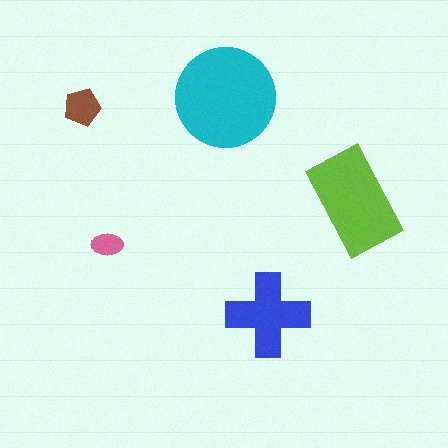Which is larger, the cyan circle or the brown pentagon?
The cyan circle.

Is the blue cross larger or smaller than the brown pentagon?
Larger.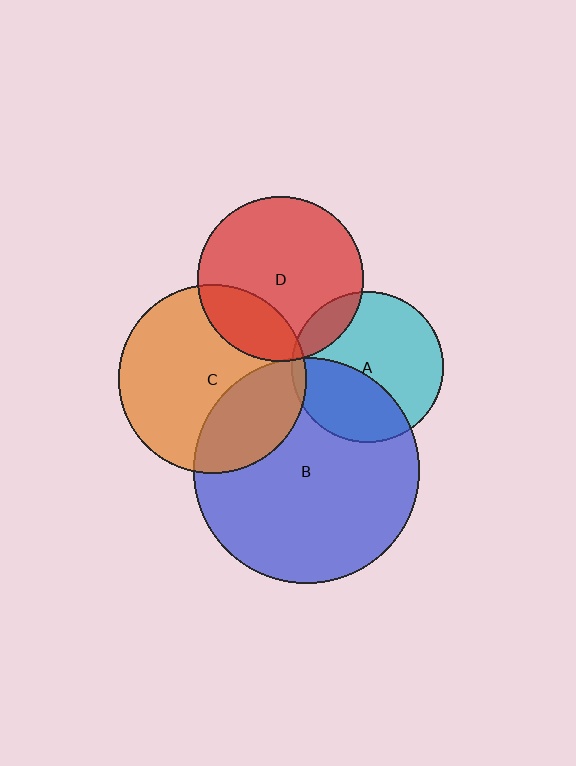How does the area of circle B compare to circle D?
Approximately 1.8 times.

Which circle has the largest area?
Circle B (blue).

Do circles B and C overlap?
Yes.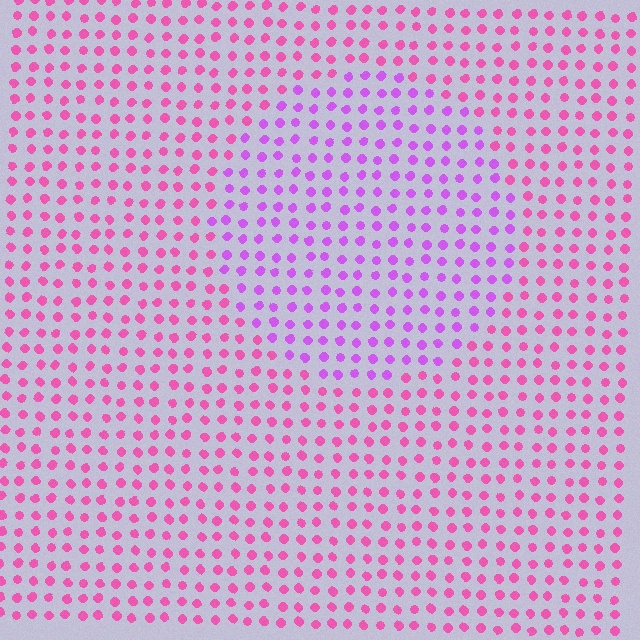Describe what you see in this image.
The image is filled with small pink elements in a uniform arrangement. A circle-shaped region is visible where the elements are tinted to a slightly different hue, forming a subtle color boundary.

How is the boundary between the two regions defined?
The boundary is defined purely by a slight shift in hue (about 36 degrees). Spacing, size, and orientation are identical on both sides.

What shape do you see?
I see a circle.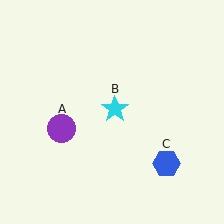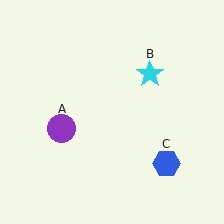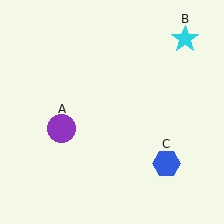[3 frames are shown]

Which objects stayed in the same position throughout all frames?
Purple circle (object A) and blue hexagon (object C) remained stationary.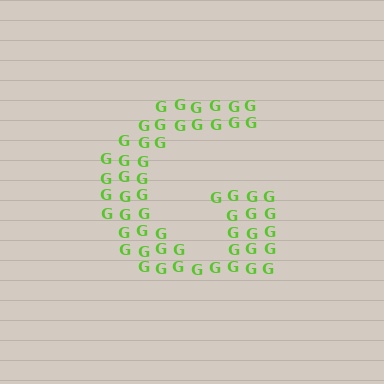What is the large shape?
The large shape is the letter G.